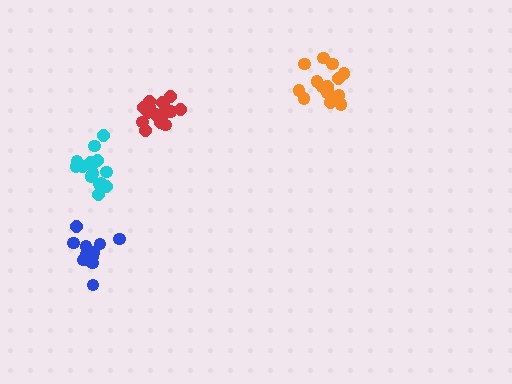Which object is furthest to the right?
The orange cluster is rightmost.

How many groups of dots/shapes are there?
There are 4 groups.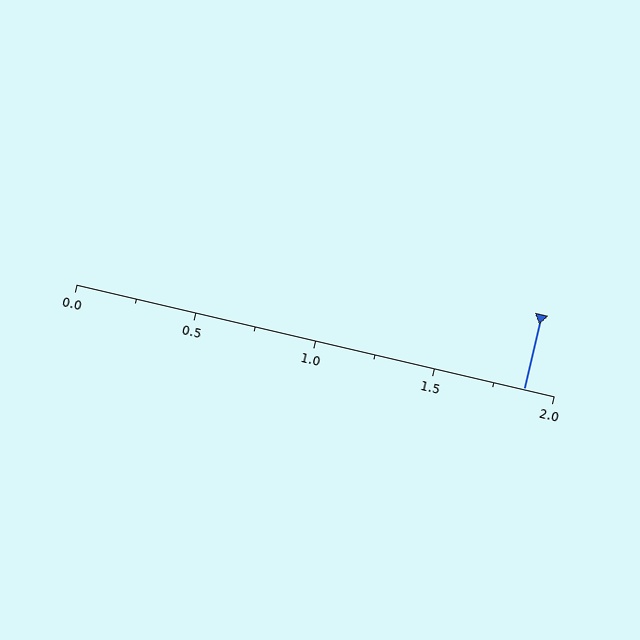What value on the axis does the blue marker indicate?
The marker indicates approximately 1.88.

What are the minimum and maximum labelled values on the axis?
The axis runs from 0.0 to 2.0.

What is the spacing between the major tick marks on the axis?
The major ticks are spaced 0.5 apart.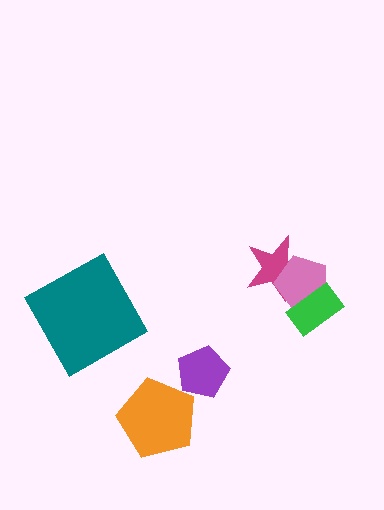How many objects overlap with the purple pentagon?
0 objects overlap with the purple pentagon.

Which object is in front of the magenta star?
The pink pentagon is in front of the magenta star.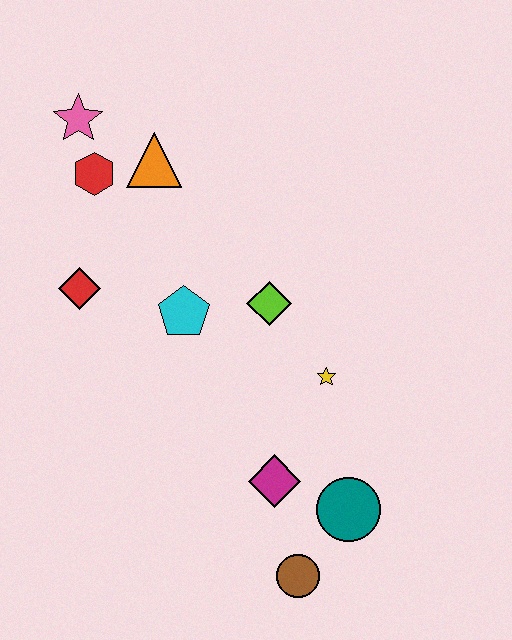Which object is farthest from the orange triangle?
The brown circle is farthest from the orange triangle.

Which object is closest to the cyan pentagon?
The lime diamond is closest to the cyan pentagon.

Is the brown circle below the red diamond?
Yes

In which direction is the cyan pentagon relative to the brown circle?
The cyan pentagon is above the brown circle.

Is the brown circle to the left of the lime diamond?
No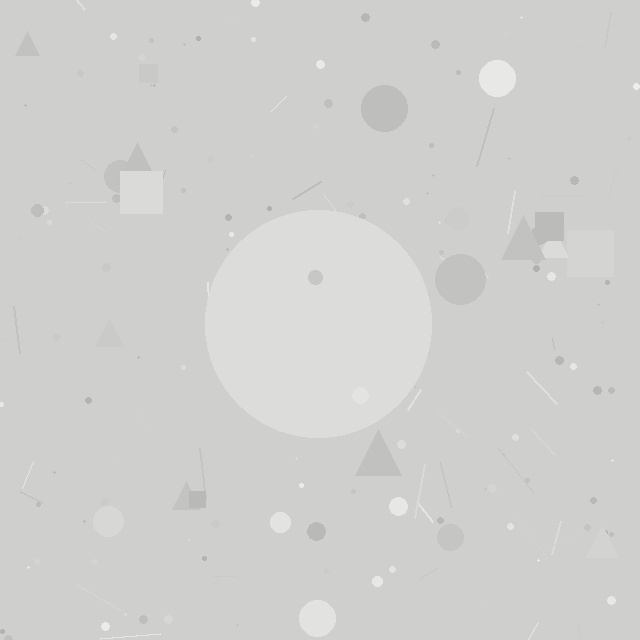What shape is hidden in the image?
A circle is hidden in the image.